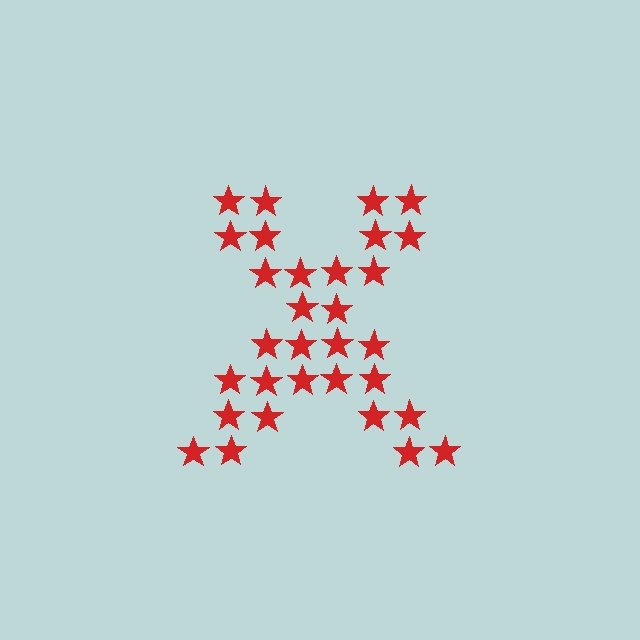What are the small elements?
The small elements are stars.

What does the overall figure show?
The overall figure shows the letter X.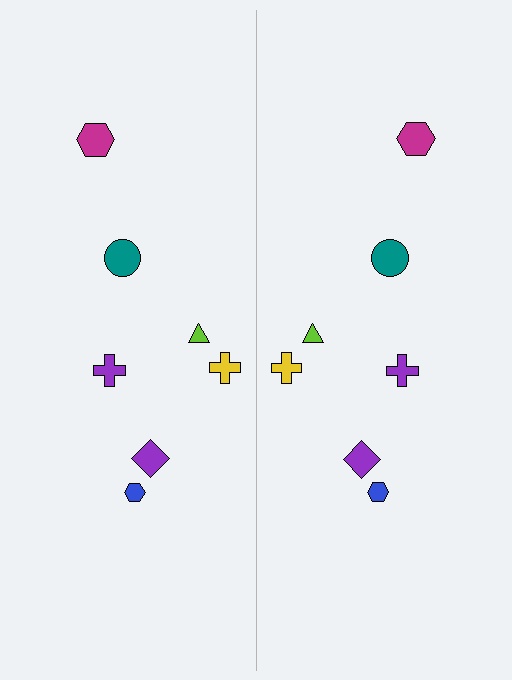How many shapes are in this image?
There are 14 shapes in this image.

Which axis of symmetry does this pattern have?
The pattern has a vertical axis of symmetry running through the center of the image.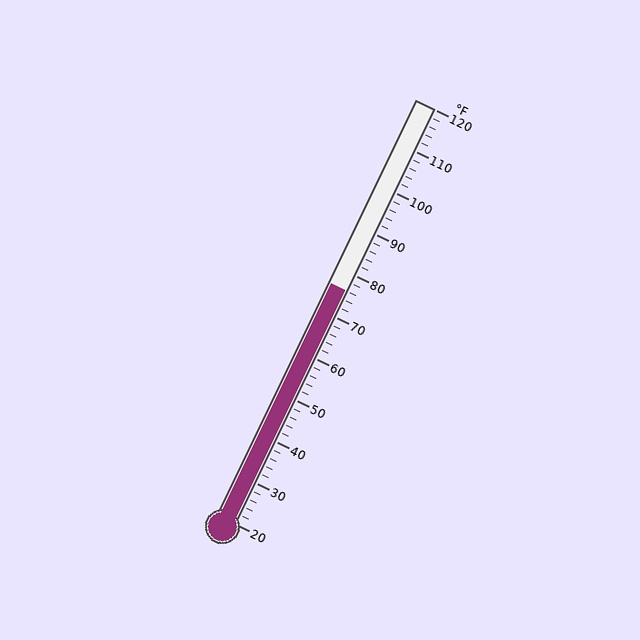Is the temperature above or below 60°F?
The temperature is above 60°F.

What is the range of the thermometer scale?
The thermometer scale ranges from 20°F to 120°F.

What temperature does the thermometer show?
The thermometer shows approximately 76°F.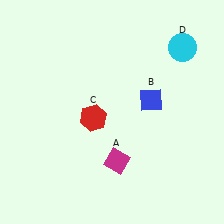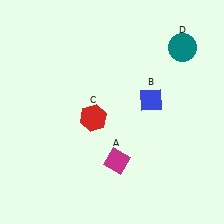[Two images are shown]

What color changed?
The circle (D) changed from cyan in Image 1 to teal in Image 2.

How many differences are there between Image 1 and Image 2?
There is 1 difference between the two images.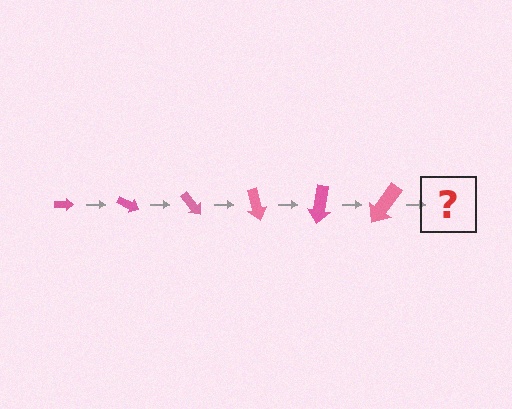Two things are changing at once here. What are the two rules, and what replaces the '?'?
The two rules are that the arrow grows larger each step and it rotates 25 degrees each step. The '?' should be an arrow, larger than the previous one and rotated 150 degrees from the start.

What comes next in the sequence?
The next element should be an arrow, larger than the previous one and rotated 150 degrees from the start.